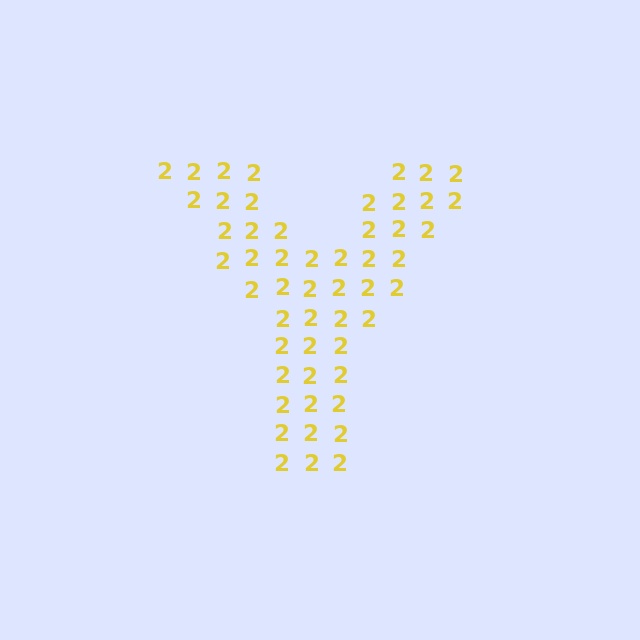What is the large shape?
The large shape is the letter Y.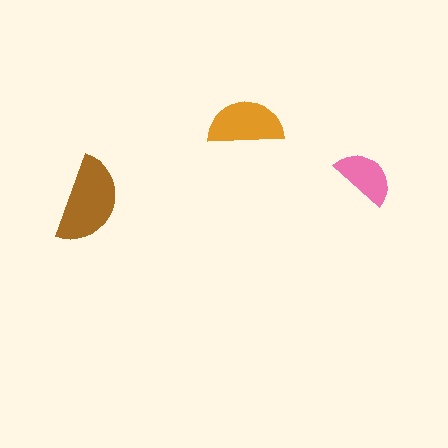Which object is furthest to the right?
The pink semicircle is rightmost.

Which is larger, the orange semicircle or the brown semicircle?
The brown one.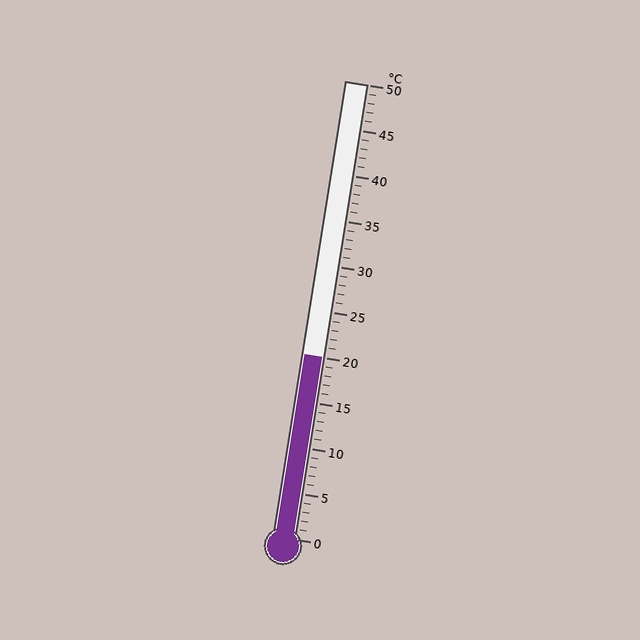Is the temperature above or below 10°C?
The temperature is above 10°C.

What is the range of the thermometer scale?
The thermometer scale ranges from 0°C to 50°C.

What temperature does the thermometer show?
The thermometer shows approximately 20°C.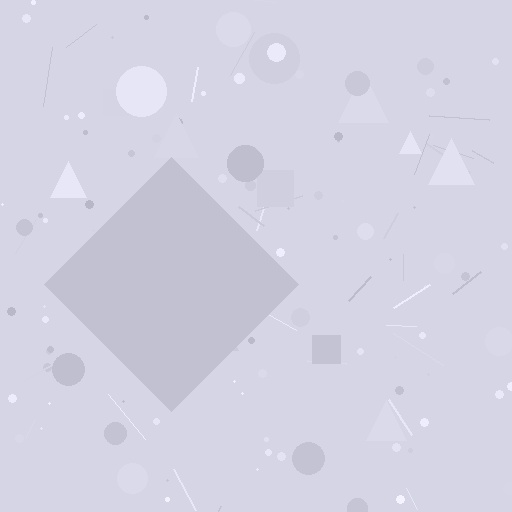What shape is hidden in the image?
A diamond is hidden in the image.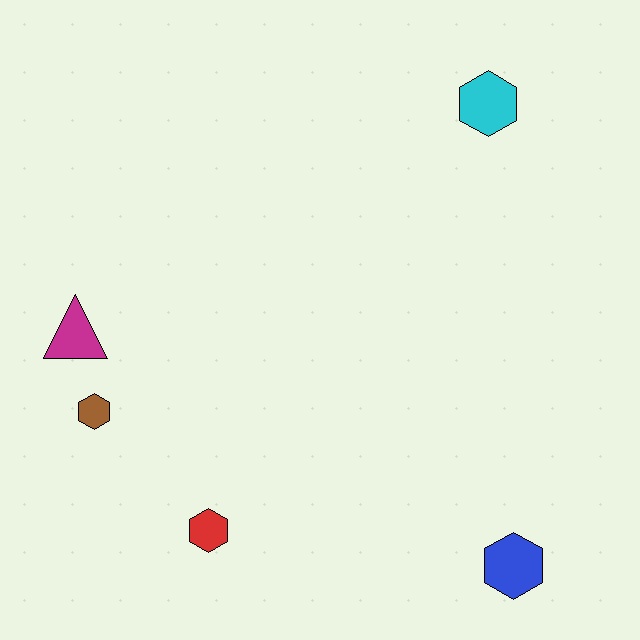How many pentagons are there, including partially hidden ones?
There are no pentagons.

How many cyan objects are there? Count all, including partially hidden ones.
There is 1 cyan object.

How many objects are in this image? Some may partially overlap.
There are 5 objects.